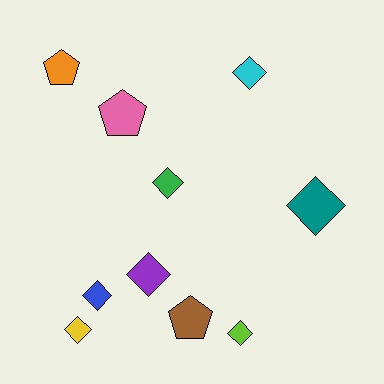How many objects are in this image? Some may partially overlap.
There are 10 objects.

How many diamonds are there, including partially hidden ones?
There are 7 diamonds.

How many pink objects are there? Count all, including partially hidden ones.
There is 1 pink object.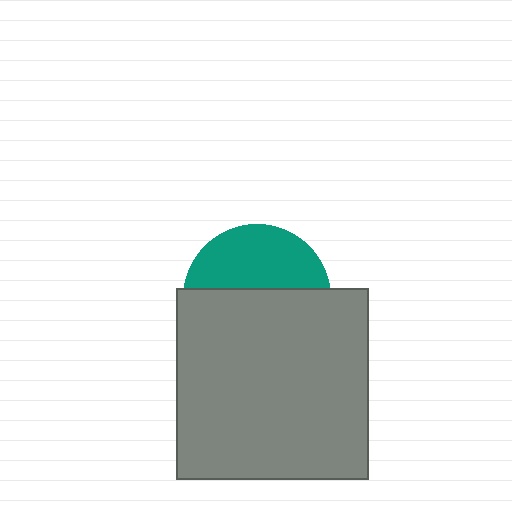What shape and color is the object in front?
The object in front is a gray square.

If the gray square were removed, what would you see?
You would see the complete teal circle.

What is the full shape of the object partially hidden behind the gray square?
The partially hidden object is a teal circle.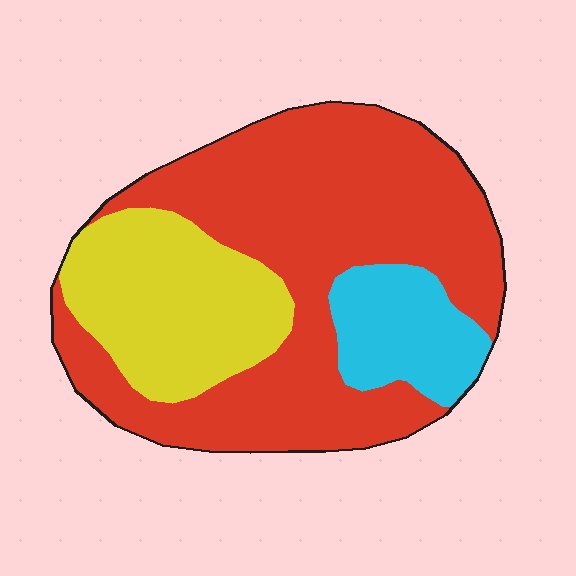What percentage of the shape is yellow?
Yellow takes up about one quarter (1/4) of the shape.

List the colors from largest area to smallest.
From largest to smallest: red, yellow, cyan.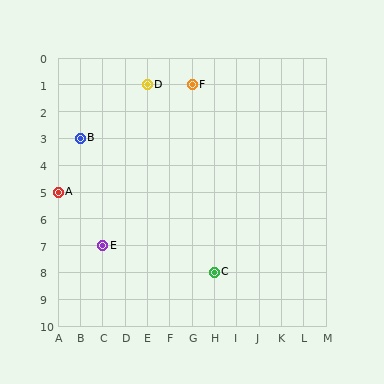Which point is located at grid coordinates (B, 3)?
Point B is at (B, 3).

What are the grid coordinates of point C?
Point C is at grid coordinates (H, 8).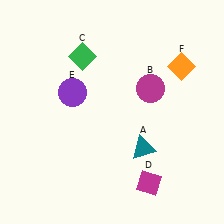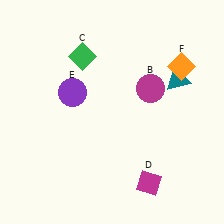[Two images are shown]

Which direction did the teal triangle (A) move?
The teal triangle (A) moved up.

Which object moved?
The teal triangle (A) moved up.